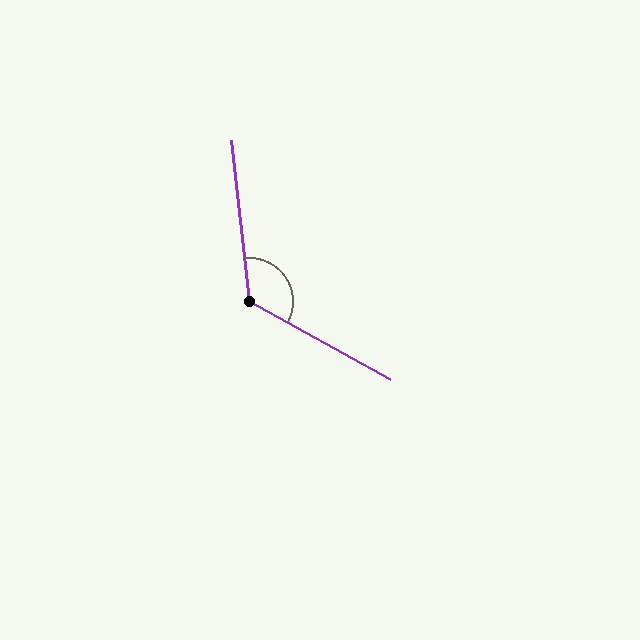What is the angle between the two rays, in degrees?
Approximately 125 degrees.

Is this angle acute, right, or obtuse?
It is obtuse.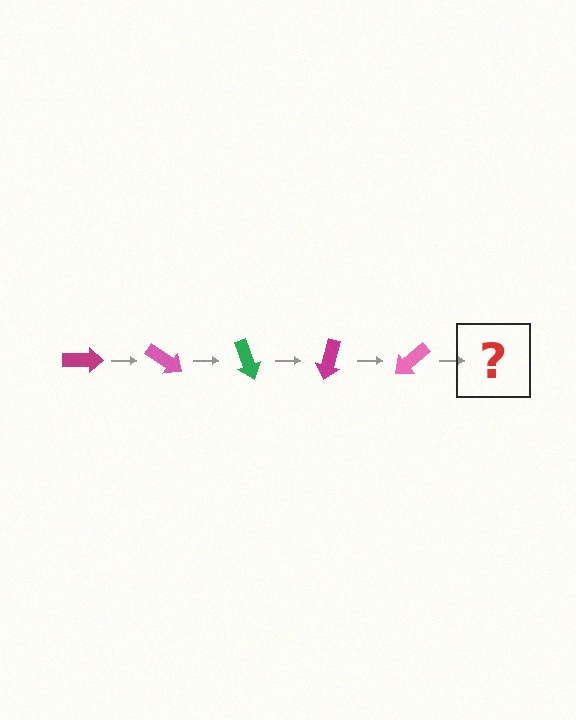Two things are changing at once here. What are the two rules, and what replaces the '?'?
The two rules are that it rotates 35 degrees each step and the color cycles through magenta, pink, and green. The '?' should be a green arrow, rotated 175 degrees from the start.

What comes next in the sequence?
The next element should be a green arrow, rotated 175 degrees from the start.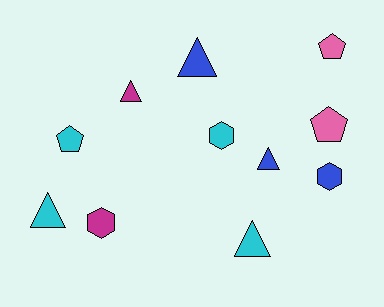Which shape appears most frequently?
Triangle, with 5 objects.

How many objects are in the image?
There are 11 objects.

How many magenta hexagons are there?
There is 1 magenta hexagon.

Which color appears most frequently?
Cyan, with 4 objects.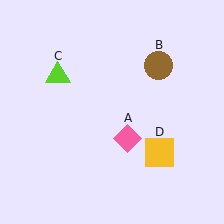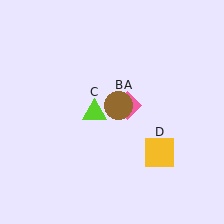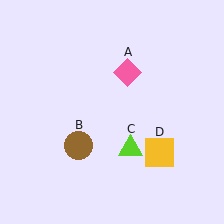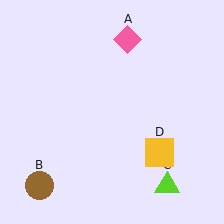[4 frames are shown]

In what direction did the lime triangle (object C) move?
The lime triangle (object C) moved down and to the right.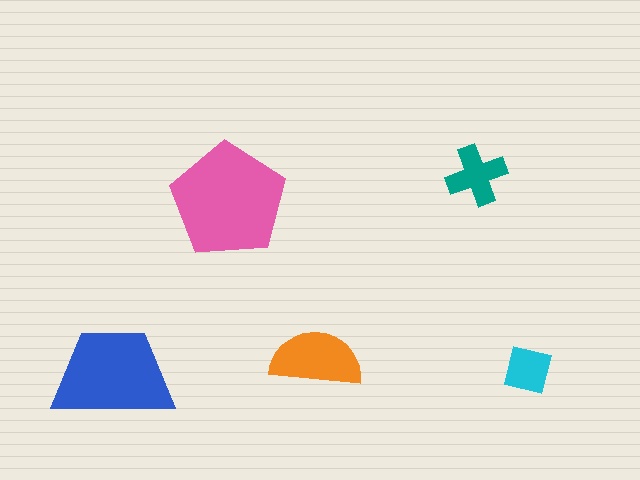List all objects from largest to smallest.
The pink pentagon, the blue trapezoid, the orange semicircle, the teal cross, the cyan square.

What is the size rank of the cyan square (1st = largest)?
5th.